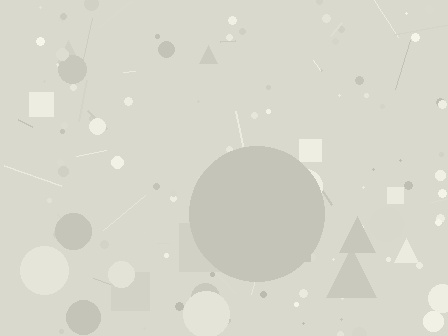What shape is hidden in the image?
A circle is hidden in the image.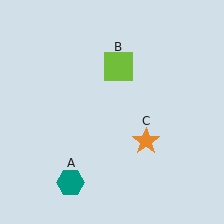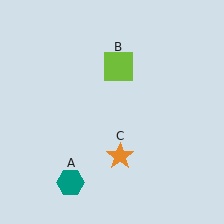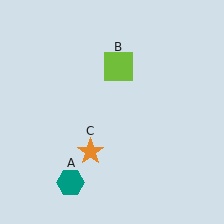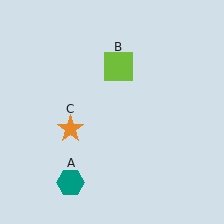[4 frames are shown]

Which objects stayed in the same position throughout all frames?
Teal hexagon (object A) and lime square (object B) remained stationary.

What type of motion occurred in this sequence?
The orange star (object C) rotated clockwise around the center of the scene.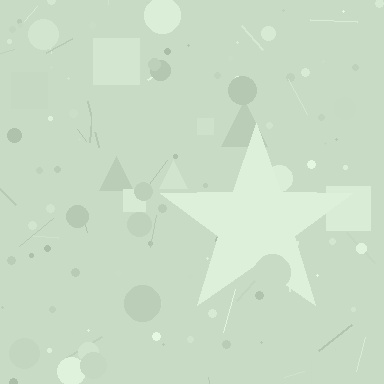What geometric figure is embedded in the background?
A star is embedded in the background.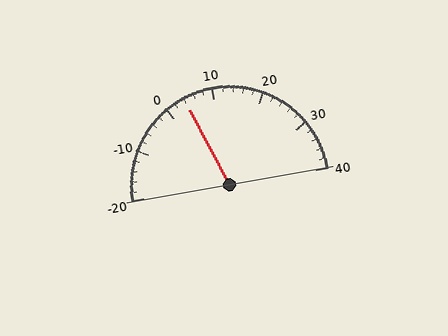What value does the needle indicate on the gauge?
The needle indicates approximately 4.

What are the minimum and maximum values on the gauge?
The gauge ranges from -20 to 40.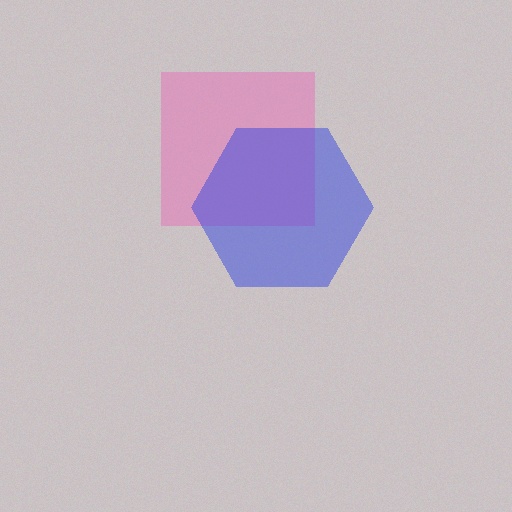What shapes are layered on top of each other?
The layered shapes are: a pink square, a blue hexagon.